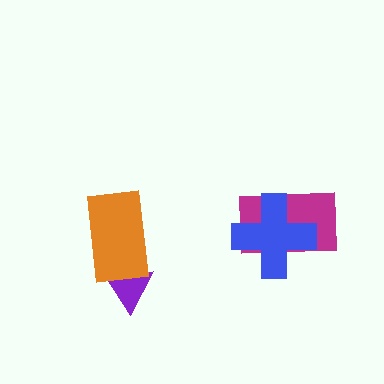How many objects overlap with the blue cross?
1 object overlaps with the blue cross.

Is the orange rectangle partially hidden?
No, no other shape covers it.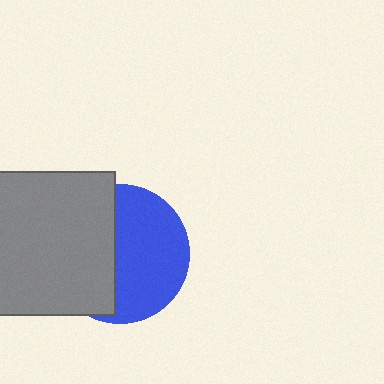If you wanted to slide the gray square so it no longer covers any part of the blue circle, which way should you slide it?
Slide it left — that is the most direct way to separate the two shapes.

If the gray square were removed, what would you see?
You would see the complete blue circle.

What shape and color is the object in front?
The object in front is a gray square.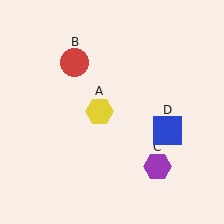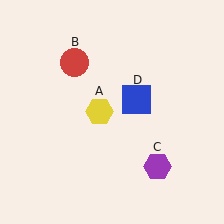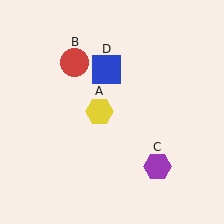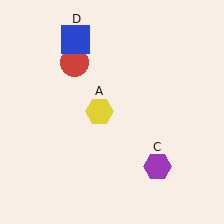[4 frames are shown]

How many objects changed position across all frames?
1 object changed position: blue square (object D).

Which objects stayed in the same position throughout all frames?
Yellow hexagon (object A) and red circle (object B) and purple hexagon (object C) remained stationary.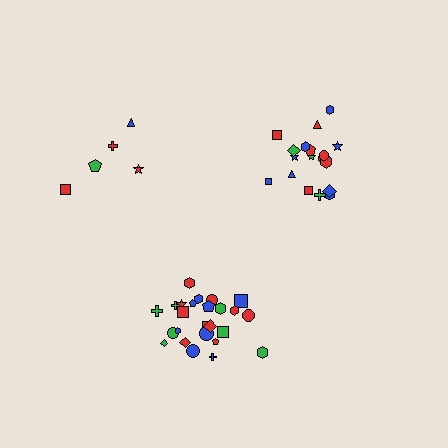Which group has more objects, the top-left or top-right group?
The top-right group.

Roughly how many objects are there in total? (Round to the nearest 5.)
Roughly 50 objects in total.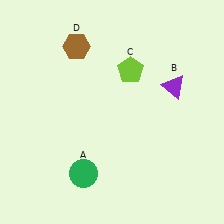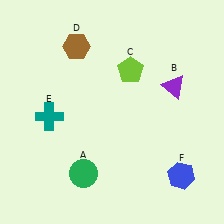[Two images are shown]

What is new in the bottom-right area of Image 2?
A blue hexagon (F) was added in the bottom-right area of Image 2.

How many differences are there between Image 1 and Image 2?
There are 2 differences between the two images.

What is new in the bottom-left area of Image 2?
A teal cross (E) was added in the bottom-left area of Image 2.